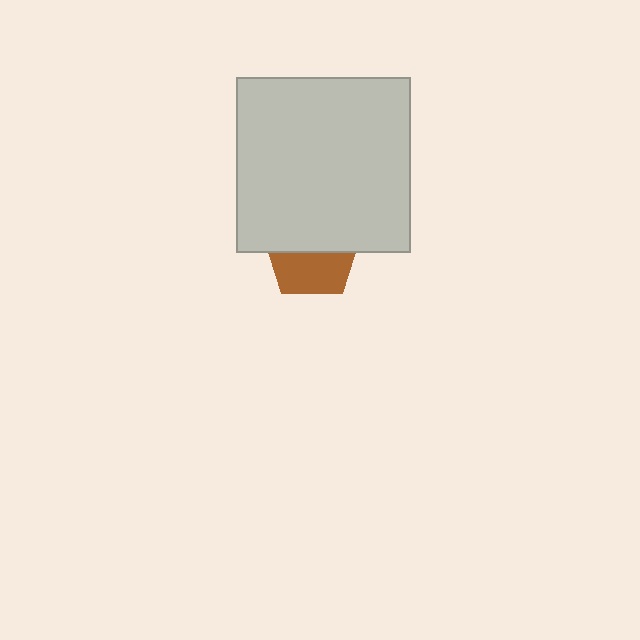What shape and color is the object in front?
The object in front is a light gray square.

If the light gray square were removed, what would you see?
You would see the complete brown pentagon.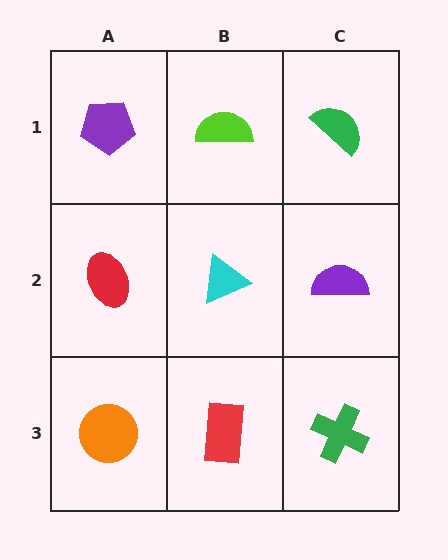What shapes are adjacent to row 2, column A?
A purple pentagon (row 1, column A), an orange circle (row 3, column A), a cyan triangle (row 2, column B).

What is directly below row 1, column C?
A purple semicircle.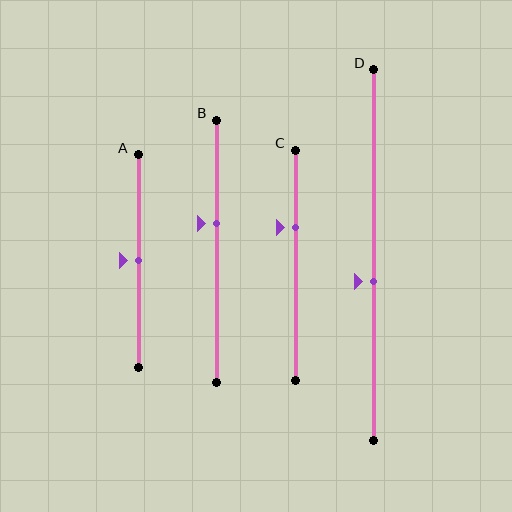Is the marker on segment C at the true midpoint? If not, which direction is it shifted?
No, the marker on segment C is shifted upward by about 16% of the segment length.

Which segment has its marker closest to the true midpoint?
Segment A has its marker closest to the true midpoint.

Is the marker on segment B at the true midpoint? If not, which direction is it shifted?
No, the marker on segment B is shifted upward by about 11% of the segment length.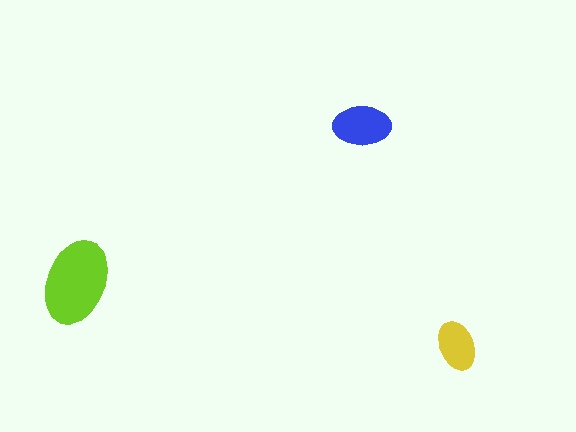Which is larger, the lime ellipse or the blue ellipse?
The lime one.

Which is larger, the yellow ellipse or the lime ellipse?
The lime one.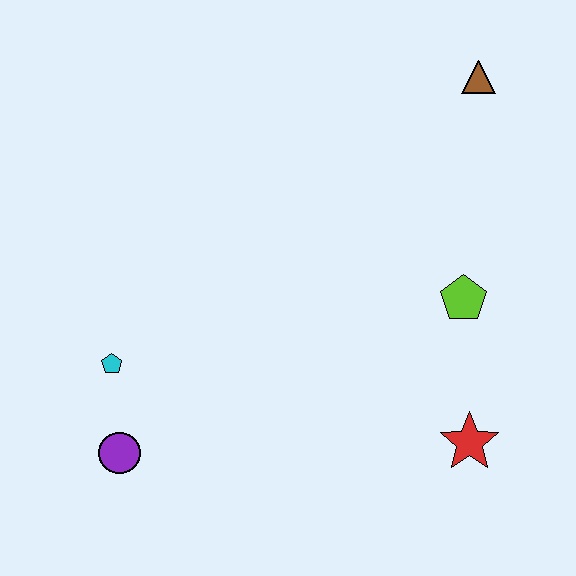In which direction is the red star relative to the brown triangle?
The red star is below the brown triangle.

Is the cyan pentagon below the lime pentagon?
Yes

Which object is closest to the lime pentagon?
The red star is closest to the lime pentagon.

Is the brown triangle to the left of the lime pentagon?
No